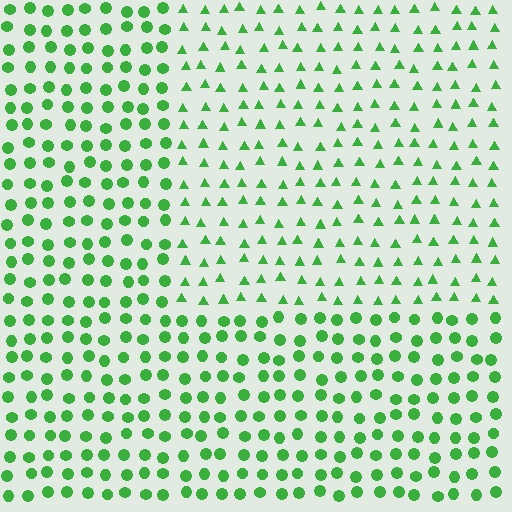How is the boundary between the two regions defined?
The boundary is defined by a change in element shape: triangles inside vs. circles outside. All elements share the same color and spacing.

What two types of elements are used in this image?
The image uses triangles inside the rectangle region and circles outside it.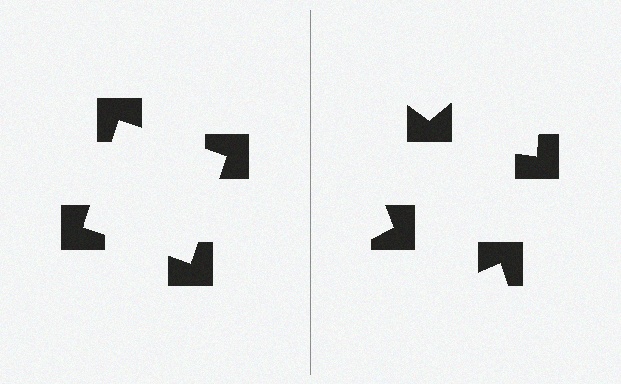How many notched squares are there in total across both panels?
8 — 4 on each side.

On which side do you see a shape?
An illusory square appears on the left side. On the right side the wedge cuts are rotated, so no coherent shape forms.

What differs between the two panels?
The notched squares are positioned identically on both sides; only the wedge orientations differ. On the left they align to a square; on the right they are misaligned.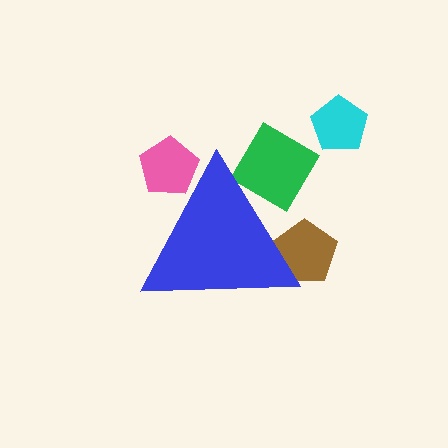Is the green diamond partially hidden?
Yes, the green diamond is partially hidden behind the blue triangle.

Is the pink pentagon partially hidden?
Yes, the pink pentagon is partially hidden behind the blue triangle.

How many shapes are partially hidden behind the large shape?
3 shapes are partially hidden.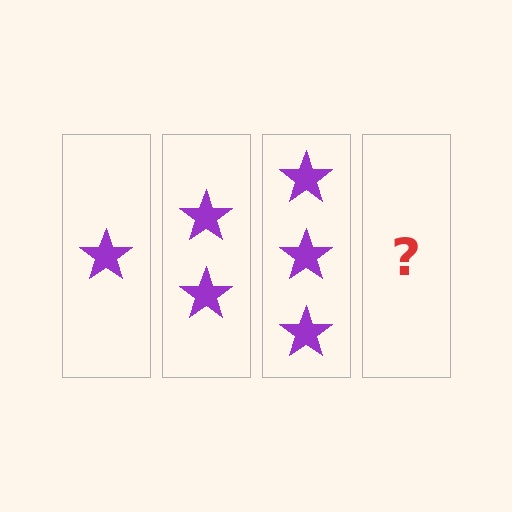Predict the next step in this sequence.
The next step is 4 stars.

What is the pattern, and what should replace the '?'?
The pattern is that each step adds one more star. The '?' should be 4 stars.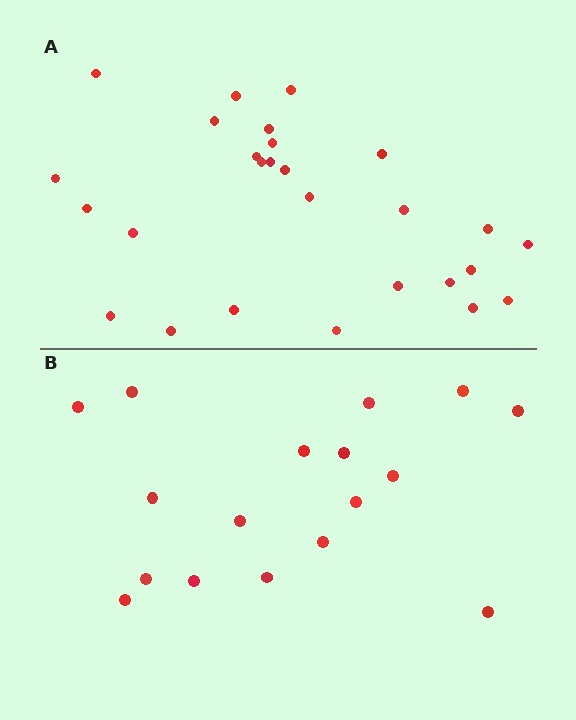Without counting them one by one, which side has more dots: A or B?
Region A (the top region) has more dots.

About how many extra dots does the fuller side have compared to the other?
Region A has roughly 10 or so more dots than region B.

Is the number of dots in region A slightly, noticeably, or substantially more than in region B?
Region A has substantially more. The ratio is roughly 1.6 to 1.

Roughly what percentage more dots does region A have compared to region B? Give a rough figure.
About 60% more.